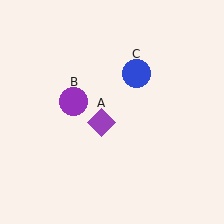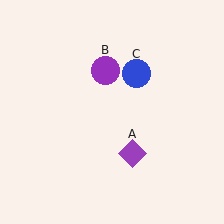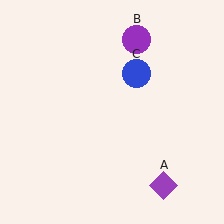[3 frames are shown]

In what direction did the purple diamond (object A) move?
The purple diamond (object A) moved down and to the right.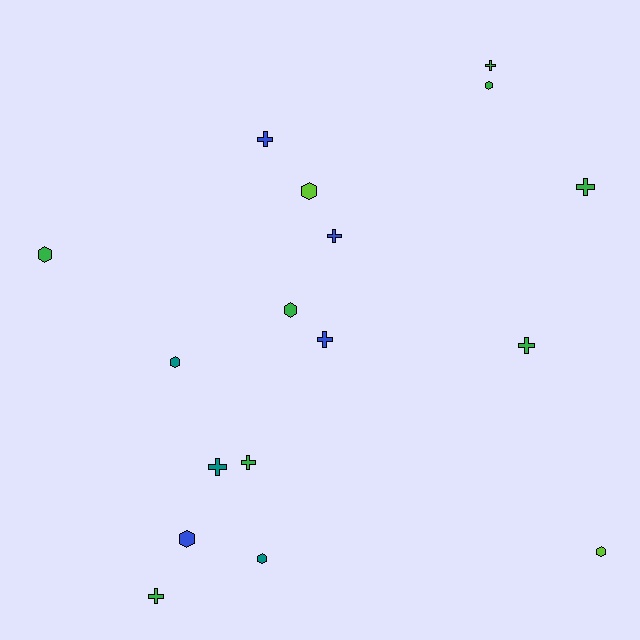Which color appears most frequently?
Green, with 8 objects.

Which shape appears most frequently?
Cross, with 9 objects.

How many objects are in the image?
There are 17 objects.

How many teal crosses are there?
There is 1 teal cross.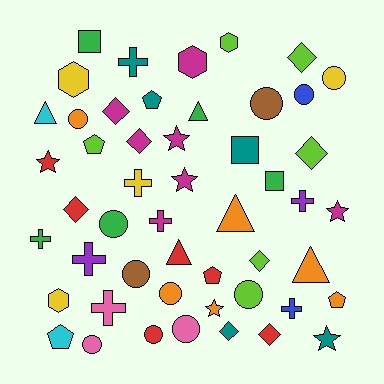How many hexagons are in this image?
There are 4 hexagons.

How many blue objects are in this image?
There are 2 blue objects.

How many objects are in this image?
There are 50 objects.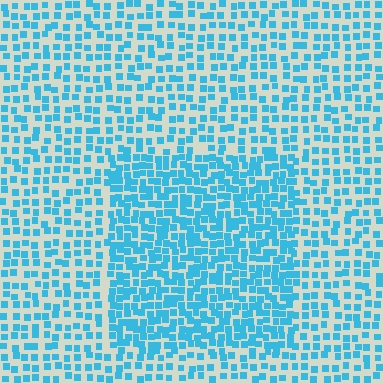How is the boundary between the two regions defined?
The boundary is defined by a change in element density (approximately 1.8x ratio). All elements are the same color, size, and shape.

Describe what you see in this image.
The image contains small cyan elements arranged at two different densities. A rectangle-shaped region is visible where the elements are more densely packed than the surrounding area.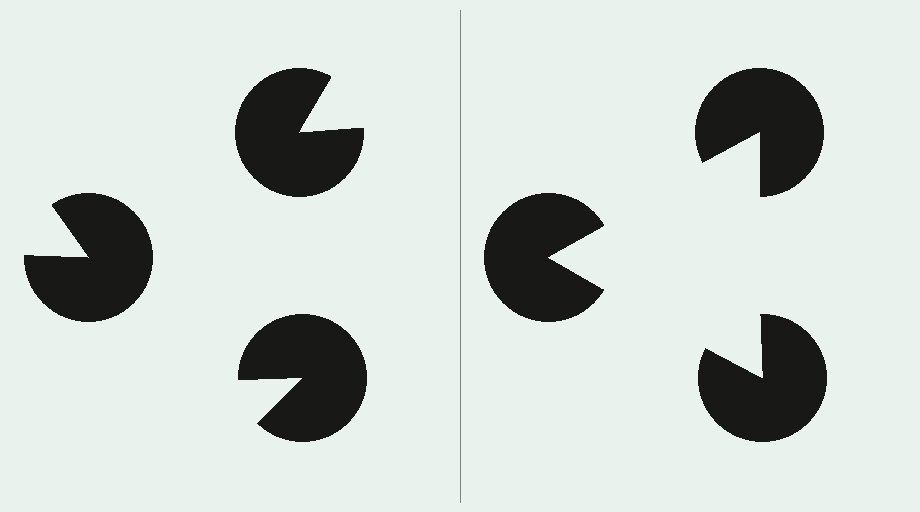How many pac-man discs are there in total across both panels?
6 — 3 on each side.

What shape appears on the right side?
An illusory triangle.